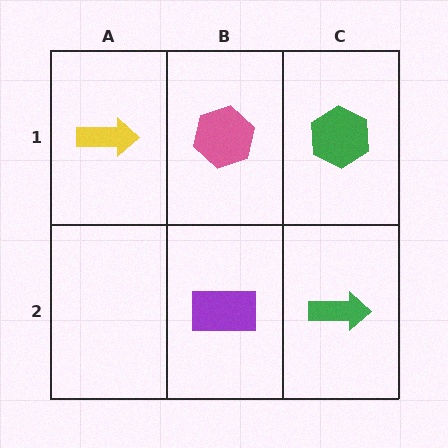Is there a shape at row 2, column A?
No, that cell is empty.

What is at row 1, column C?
A green hexagon.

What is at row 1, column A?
A yellow arrow.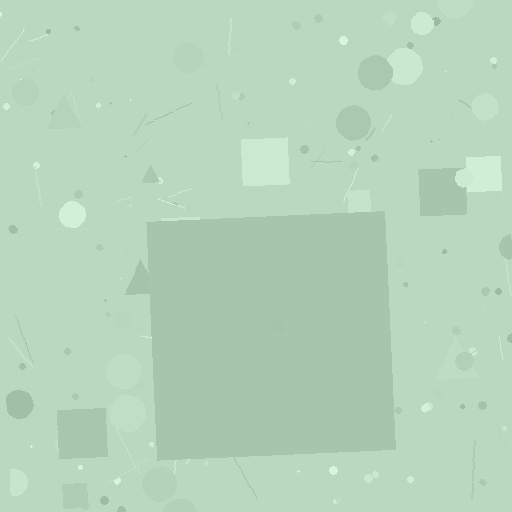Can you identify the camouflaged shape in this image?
The camouflaged shape is a square.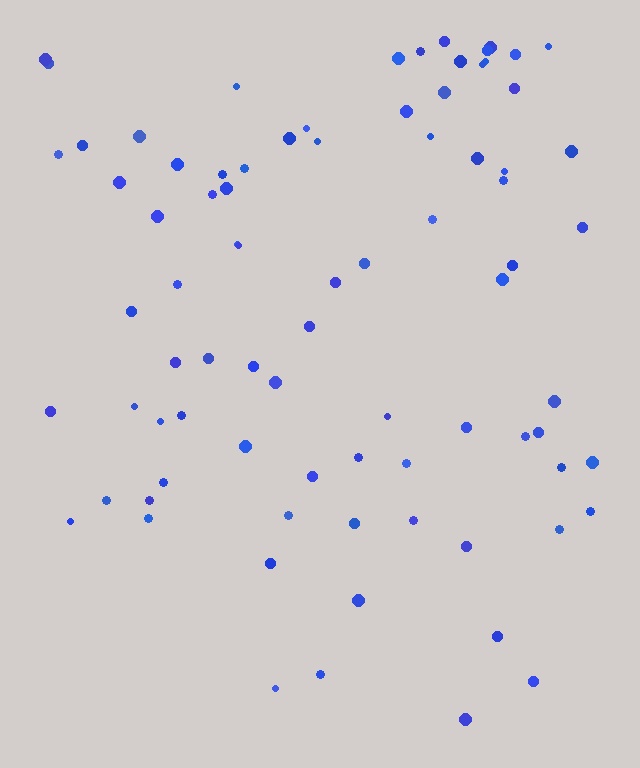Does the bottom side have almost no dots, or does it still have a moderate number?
Still a moderate number, just noticeably fewer than the top.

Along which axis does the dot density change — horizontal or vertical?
Vertical.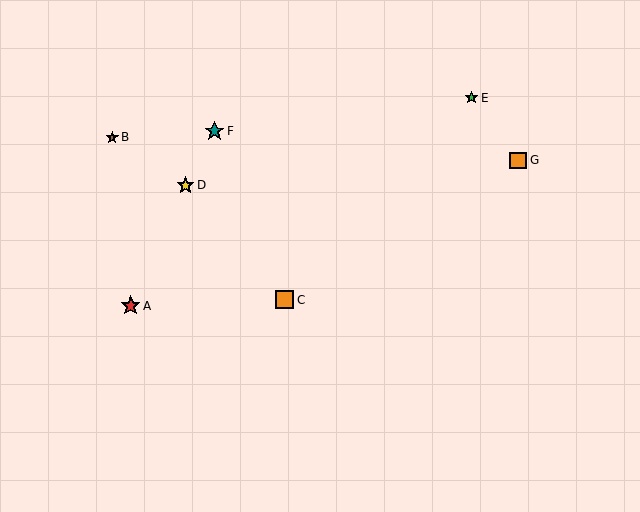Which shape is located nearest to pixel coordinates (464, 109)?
The green star (labeled E) at (472, 98) is nearest to that location.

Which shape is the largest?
The teal star (labeled F) is the largest.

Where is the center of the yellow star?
The center of the yellow star is at (185, 185).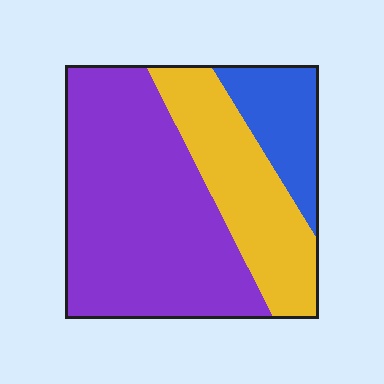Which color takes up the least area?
Blue, at roughly 15%.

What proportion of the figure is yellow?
Yellow takes up about one quarter (1/4) of the figure.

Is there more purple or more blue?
Purple.